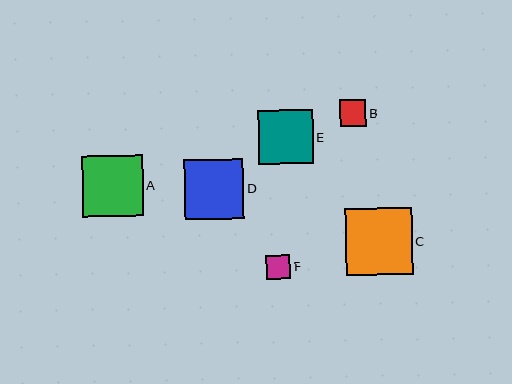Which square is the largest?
Square C is the largest with a size of approximately 67 pixels.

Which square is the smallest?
Square F is the smallest with a size of approximately 24 pixels.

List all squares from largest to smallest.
From largest to smallest: C, A, D, E, B, F.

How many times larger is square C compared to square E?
Square C is approximately 1.2 times the size of square E.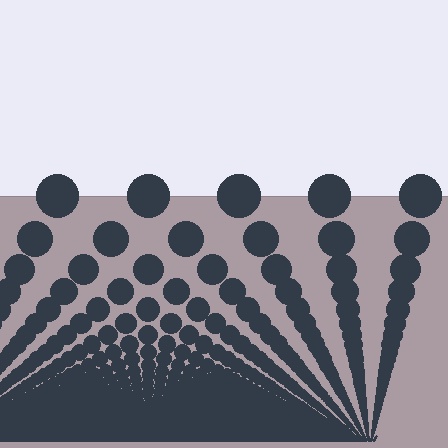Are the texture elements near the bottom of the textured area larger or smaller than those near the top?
Smaller. The gradient is inverted — elements near the bottom are smaller and denser.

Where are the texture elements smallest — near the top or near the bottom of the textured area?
Near the bottom.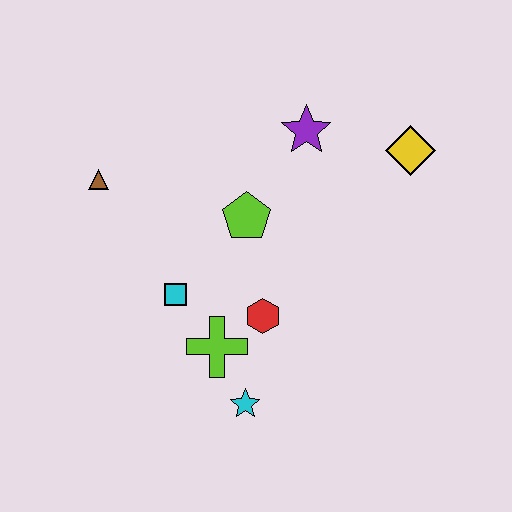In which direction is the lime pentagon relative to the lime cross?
The lime pentagon is above the lime cross.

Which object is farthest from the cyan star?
The yellow diamond is farthest from the cyan star.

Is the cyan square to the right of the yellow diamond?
No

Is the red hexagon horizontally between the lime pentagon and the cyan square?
No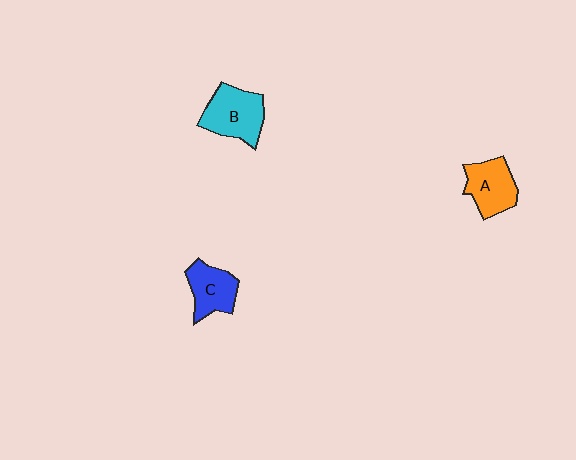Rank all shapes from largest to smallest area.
From largest to smallest: B (cyan), A (orange), C (blue).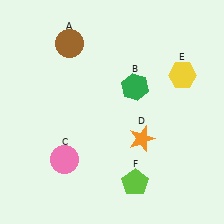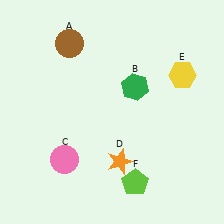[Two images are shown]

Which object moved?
The orange star (D) moved down.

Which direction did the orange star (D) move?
The orange star (D) moved down.